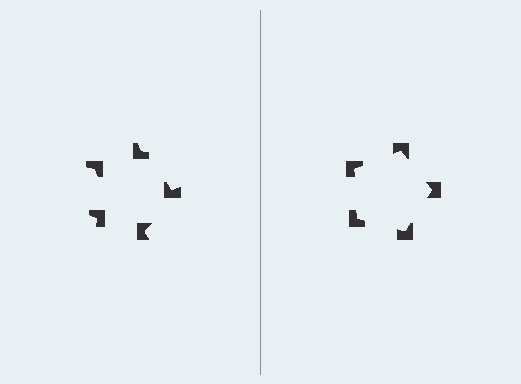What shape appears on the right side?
An illusory pentagon.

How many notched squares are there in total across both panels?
10 — 5 on each side.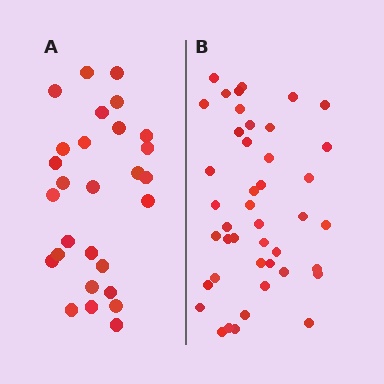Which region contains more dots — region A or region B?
Region B (the right region) has more dots.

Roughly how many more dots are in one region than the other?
Region B has approximately 15 more dots than region A.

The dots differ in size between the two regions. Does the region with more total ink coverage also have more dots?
No. Region A has more total ink coverage because its dots are larger, but region B actually contains more individual dots. Total area can be misleading — the number of items is what matters here.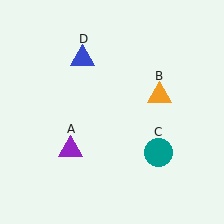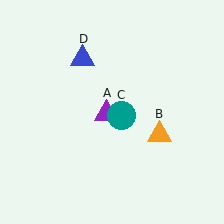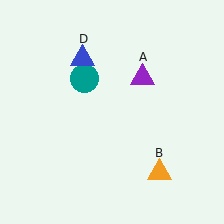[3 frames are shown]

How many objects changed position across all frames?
3 objects changed position: purple triangle (object A), orange triangle (object B), teal circle (object C).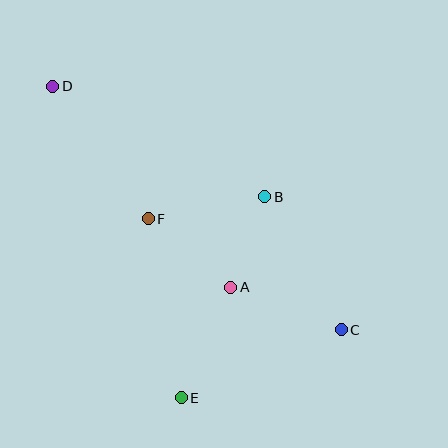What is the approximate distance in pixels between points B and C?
The distance between B and C is approximately 154 pixels.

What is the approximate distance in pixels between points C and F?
The distance between C and F is approximately 222 pixels.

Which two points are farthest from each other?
Points C and D are farthest from each other.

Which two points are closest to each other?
Points A and B are closest to each other.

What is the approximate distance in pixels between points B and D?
The distance between B and D is approximately 239 pixels.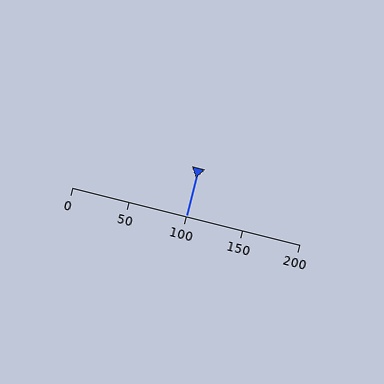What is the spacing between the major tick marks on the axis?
The major ticks are spaced 50 apart.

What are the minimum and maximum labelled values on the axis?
The axis runs from 0 to 200.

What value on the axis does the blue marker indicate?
The marker indicates approximately 100.